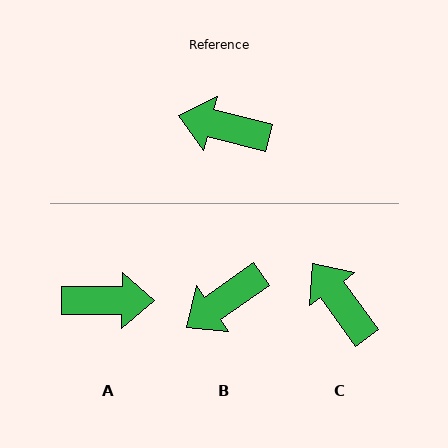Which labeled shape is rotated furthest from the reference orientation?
A, about 167 degrees away.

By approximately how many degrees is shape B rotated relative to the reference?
Approximately 49 degrees counter-clockwise.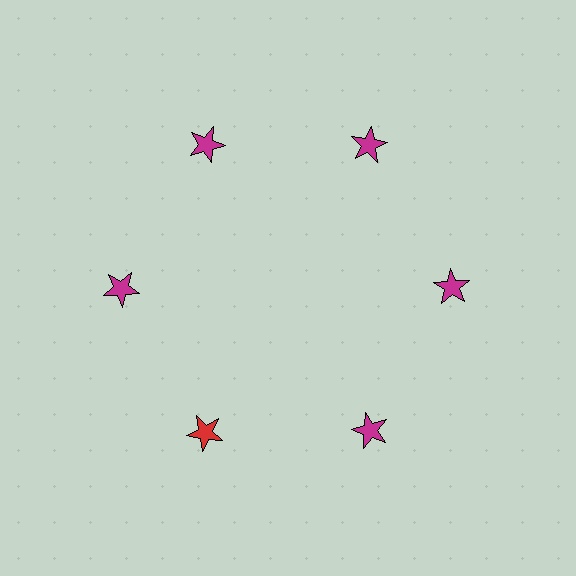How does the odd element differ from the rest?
It has a different color: red instead of magenta.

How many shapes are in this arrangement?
There are 6 shapes arranged in a ring pattern.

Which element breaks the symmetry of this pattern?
The red star at roughly the 7 o'clock position breaks the symmetry. All other shapes are magenta stars.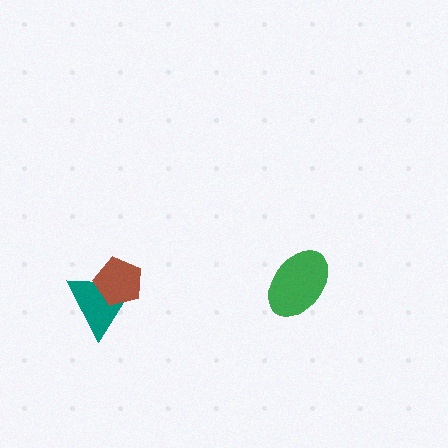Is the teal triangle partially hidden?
Yes, it is partially covered by another shape.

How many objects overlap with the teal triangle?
1 object overlaps with the teal triangle.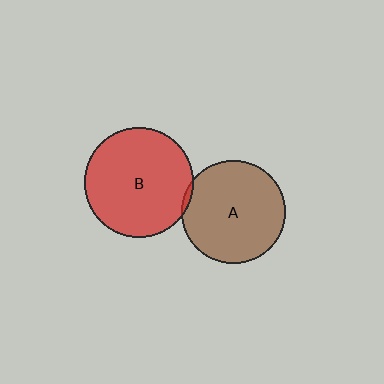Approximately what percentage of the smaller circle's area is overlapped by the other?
Approximately 5%.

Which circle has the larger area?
Circle B (red).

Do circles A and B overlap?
Yes.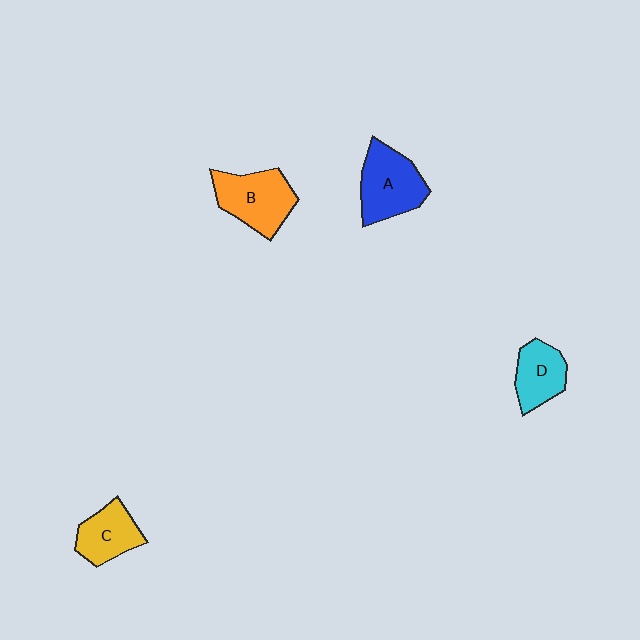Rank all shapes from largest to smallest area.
From largest to smallest: A (blue), B (orange), C (yellow), D (cyan).